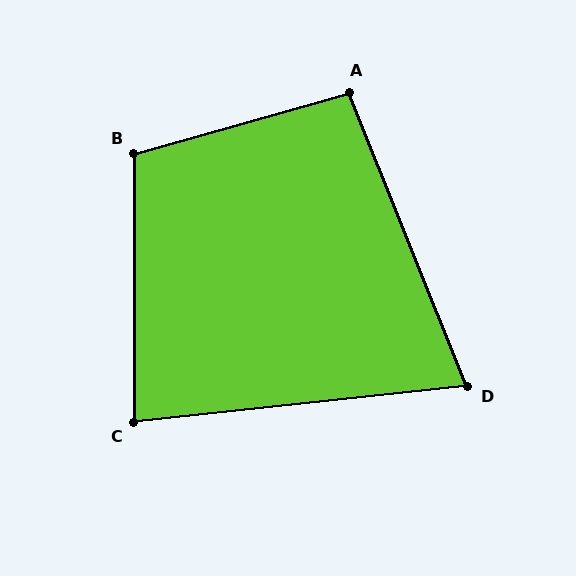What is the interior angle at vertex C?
Approximately 84 degrees (acute).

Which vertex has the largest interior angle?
B, at approximately 106 degrees.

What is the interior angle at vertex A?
Approximately 96 degrees (obtuse).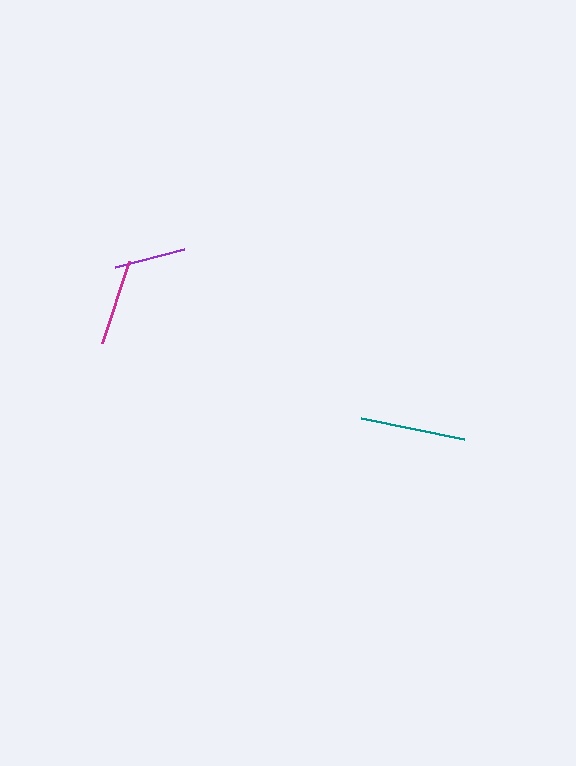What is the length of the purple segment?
The purple segment is approximately 70 pixels long.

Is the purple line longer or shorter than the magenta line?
The magenta line is longer than the purple line.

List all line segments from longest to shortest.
From longest to shortest: teal, magenta, purple.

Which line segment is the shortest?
The purple line is the shortest at approximately 70 pixels.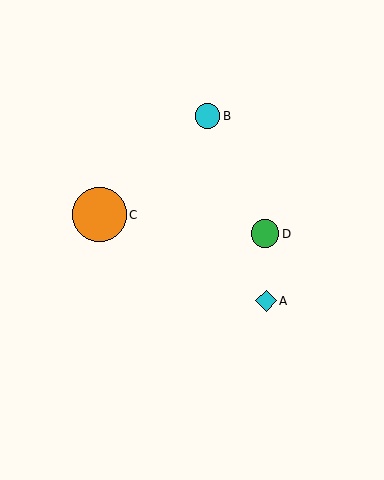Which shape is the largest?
The orange circle (labeled C) is the largest.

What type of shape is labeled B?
Shape B is a cyan circle.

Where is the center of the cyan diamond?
The center of the cyan diamond is at (266, 301).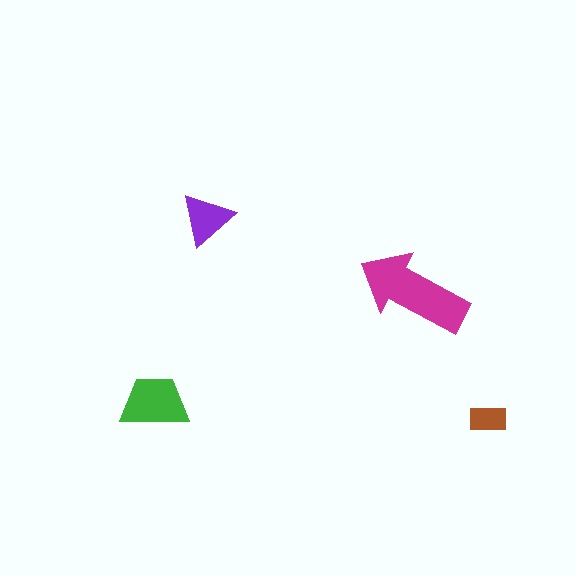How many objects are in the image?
There are 4 objects in the image.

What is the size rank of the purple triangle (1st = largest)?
3rd.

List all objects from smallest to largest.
The brown rectangle, the purple triangle, the green trapezoid, the magenta arrow.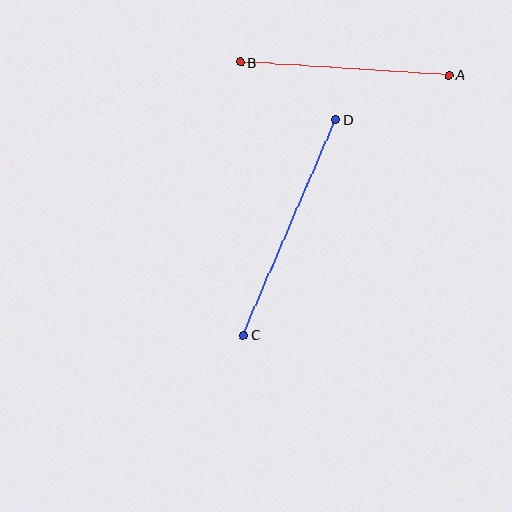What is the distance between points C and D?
The distance is approximately 234 pixels.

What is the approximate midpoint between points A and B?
The midpoint is at approximately (345, 68) pixels.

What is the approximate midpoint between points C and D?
The midpoint is at approximately (290, 227) pixels.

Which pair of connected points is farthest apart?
Points C and D are farthest apart.